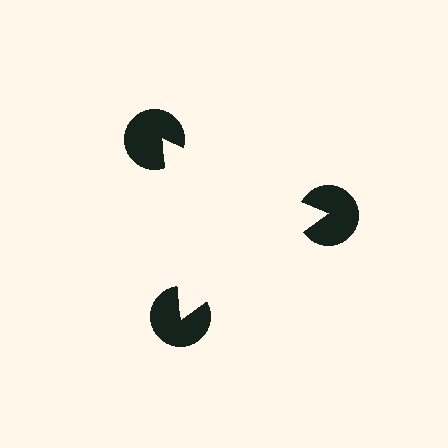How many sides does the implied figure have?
3 sides.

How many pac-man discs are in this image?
There are 3 — one at each vertex of the illusory triangle.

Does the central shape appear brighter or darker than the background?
It typically appears slightly brighter than the background, even though no actual brightness change is drawn.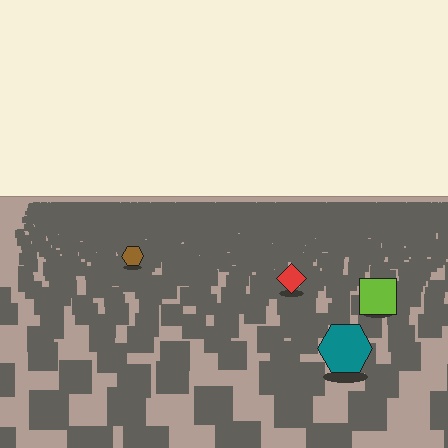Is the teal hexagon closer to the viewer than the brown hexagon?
Yes. The teal hexagon is closer — you can tell from the texture gradient: the ground texture is coarser near it.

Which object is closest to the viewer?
The teal hexagon is closest. The texture marks near it are larger and more spread out.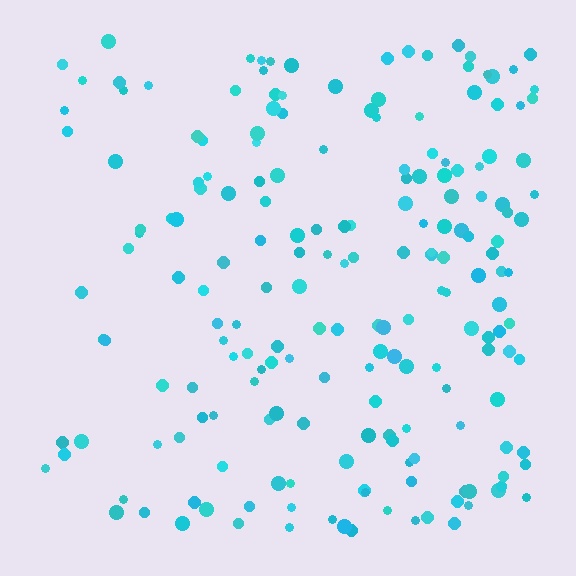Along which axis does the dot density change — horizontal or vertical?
Horizontal.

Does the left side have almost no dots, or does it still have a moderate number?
Still a moderate number, just noticeably fewer than the right.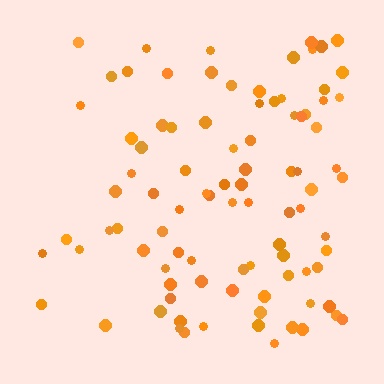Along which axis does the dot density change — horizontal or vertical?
Horizontal.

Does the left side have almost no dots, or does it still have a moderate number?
Still a moderate number, just noticeably fewer than the right.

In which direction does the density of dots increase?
From left to right, with the right side densest.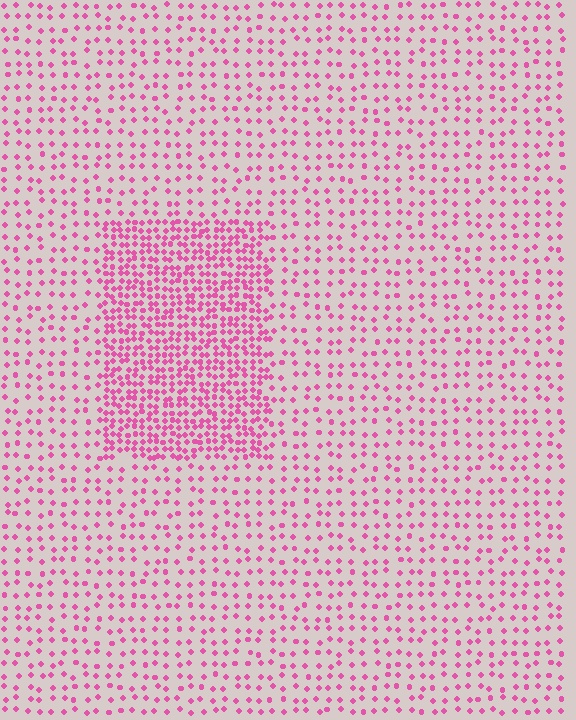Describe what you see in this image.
The image contains small pink elements arranged at two different densities. A rectangle-shaped region is visible where the elements are more densely packed than the surrounding area.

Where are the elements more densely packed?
The elements are more densely packed inside the rectangle boundary.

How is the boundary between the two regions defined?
The boundary is defined by a change in element density (approximately 2.5x ratio). All elements are the same color, size, and shape.